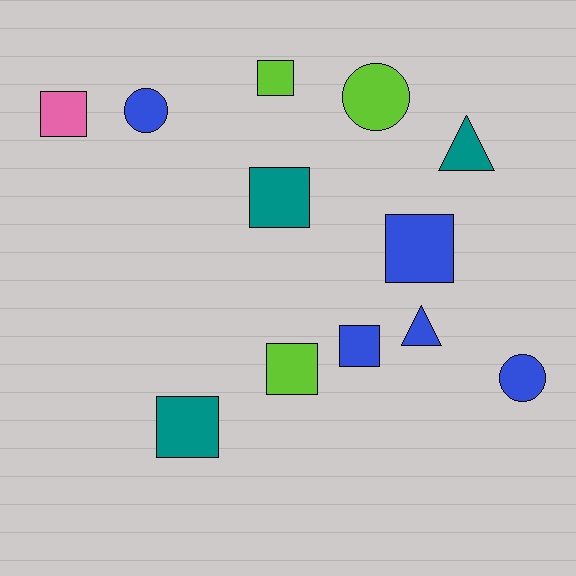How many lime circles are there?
There is 1 lime circle.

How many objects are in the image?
There are 12 objects.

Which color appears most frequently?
Blue, with 5 objects.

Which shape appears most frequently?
Square, with 7 objects.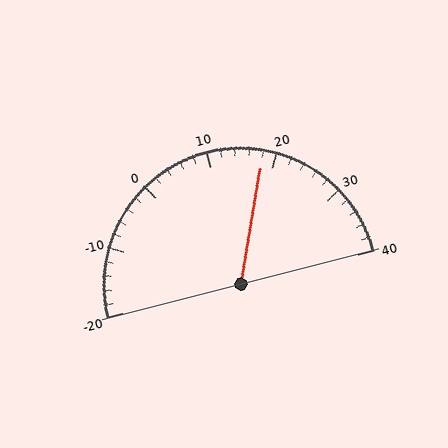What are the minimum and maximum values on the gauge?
The gauge ranges from -20 to 40.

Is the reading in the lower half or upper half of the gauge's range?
The reading is in the upper half of the range (-20 to 40).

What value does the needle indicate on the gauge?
The needle indicates approximately 18.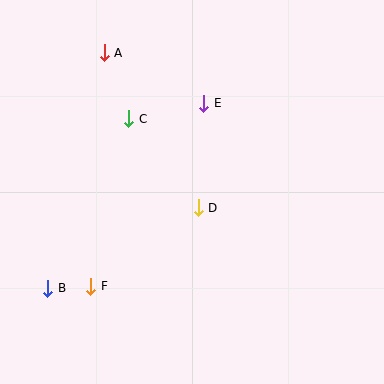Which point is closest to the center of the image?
Point D at (198, 208) is closest to the center.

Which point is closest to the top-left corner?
Point A is closest to the top-left corner.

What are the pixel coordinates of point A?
Point A is at (104, 53).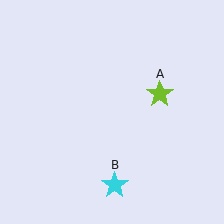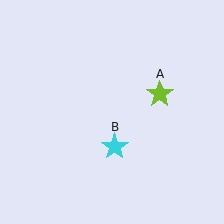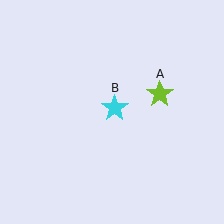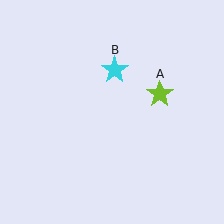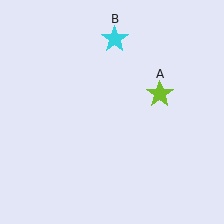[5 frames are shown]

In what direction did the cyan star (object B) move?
The cyan star (object B) moved up.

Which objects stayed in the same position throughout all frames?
Lime star (object A) remained stationary.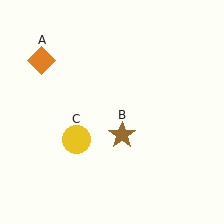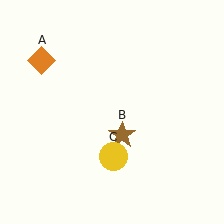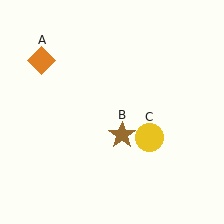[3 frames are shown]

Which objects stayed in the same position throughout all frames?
Orange diamond (object A) and brown star (object B) remained stationary.